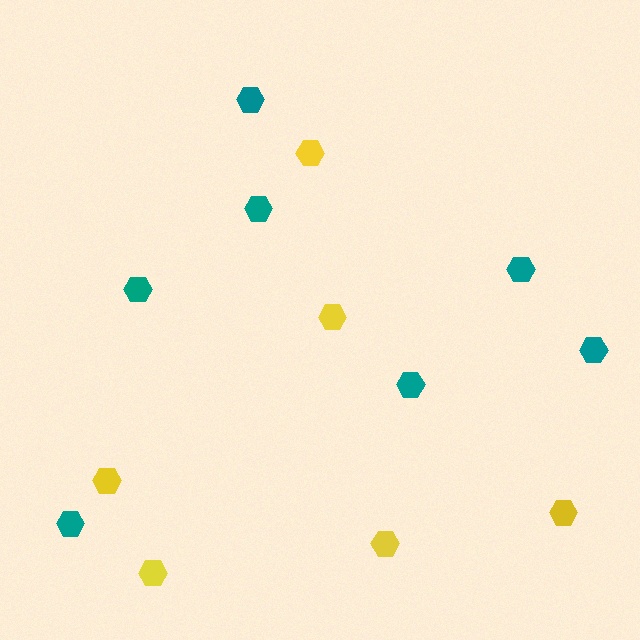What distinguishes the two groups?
There are 2 groups: one group of teal hexagons (7) and one group of yellow hexagons (6).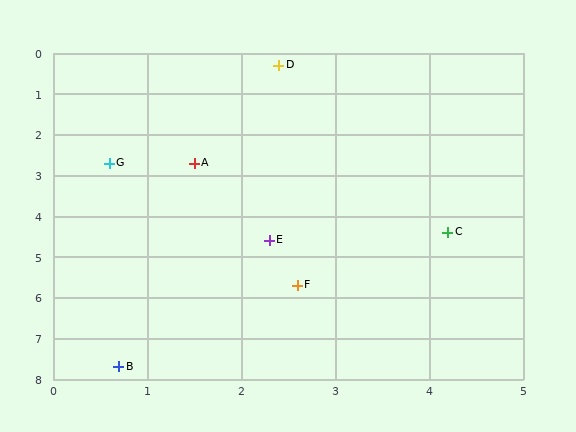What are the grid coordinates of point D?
Point D is at approximately (2.4, 0.3).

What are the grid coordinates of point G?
Point G is at approximately (0.6, 2.7).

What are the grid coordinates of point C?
Point C is at approximately (4.2, 4.4).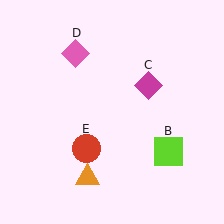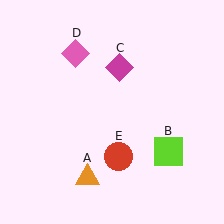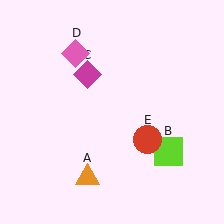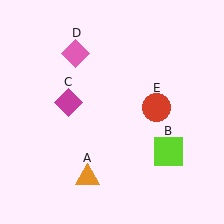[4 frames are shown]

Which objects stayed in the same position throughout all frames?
Orange triangle (object A) and lime square (object B) and pink diamond (object D) remained stationary.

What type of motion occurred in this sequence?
The magenta diamond (object C), red circle (object E) rotated counterclockwise around the center of the scene.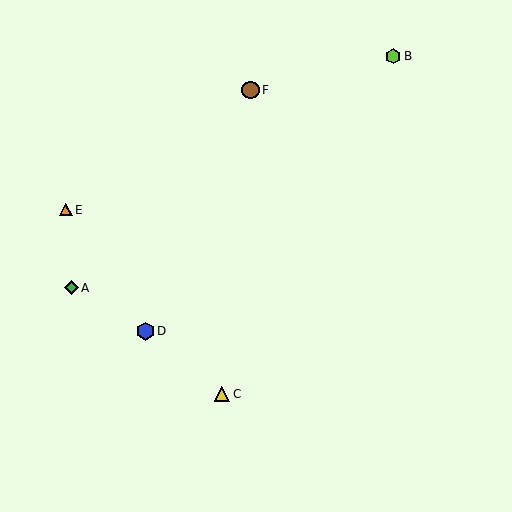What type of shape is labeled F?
Shape F is a brown circle.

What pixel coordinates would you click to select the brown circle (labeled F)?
Click at (250, 90) to select the brown circle F.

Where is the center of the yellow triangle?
The center of the yellow triangle is at (222, 394).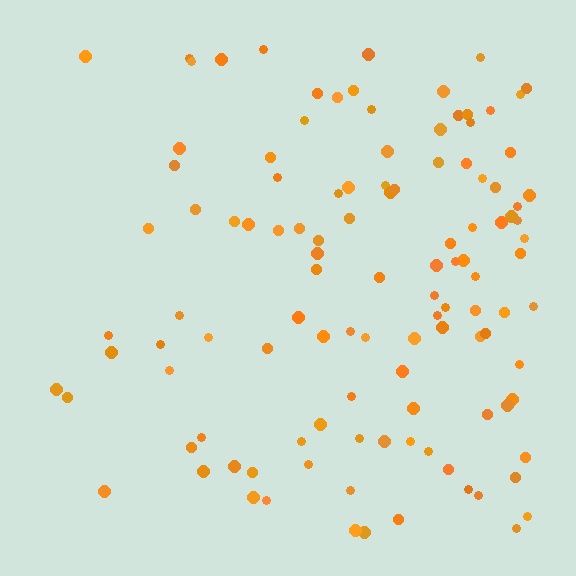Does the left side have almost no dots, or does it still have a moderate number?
Still a moderate number, just noticeably fewer than the right.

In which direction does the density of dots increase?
From left to right, with the right side densest.